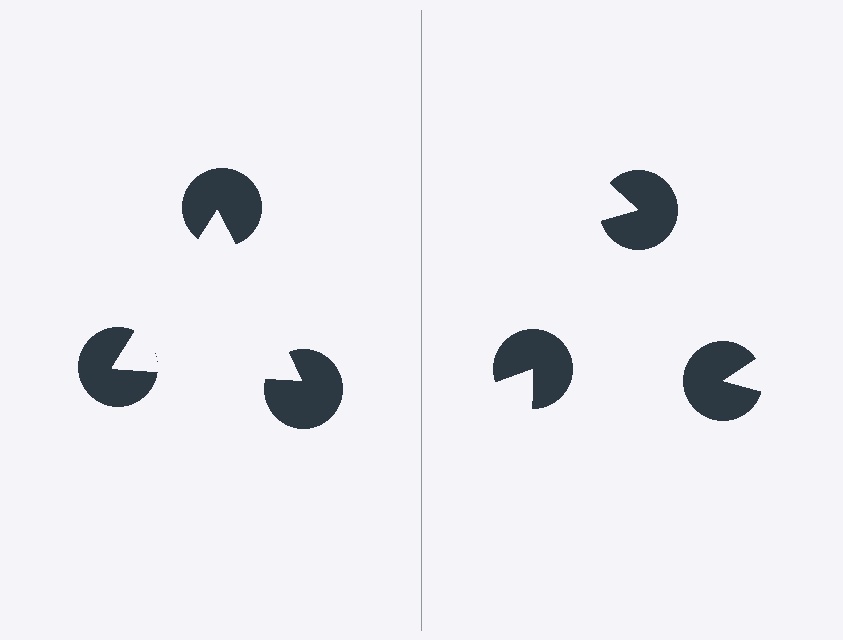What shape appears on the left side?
An illusory triangle.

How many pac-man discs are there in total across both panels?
6 — 3 on each side.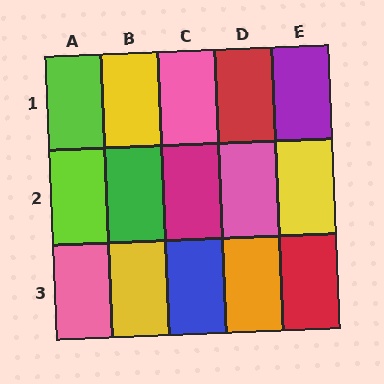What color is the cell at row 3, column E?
Red.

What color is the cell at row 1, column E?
Purple.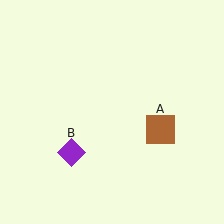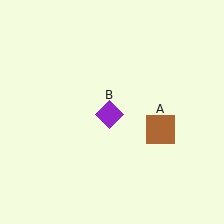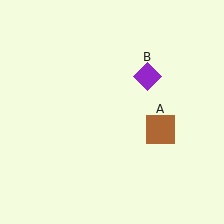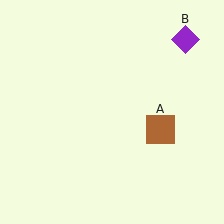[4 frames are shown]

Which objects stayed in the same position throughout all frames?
Brown square (object A) remained stationary.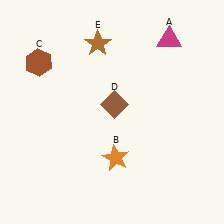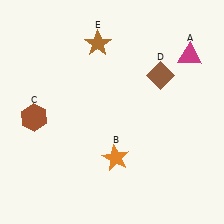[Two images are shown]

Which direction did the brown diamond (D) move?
The brown diamond (D) moved right.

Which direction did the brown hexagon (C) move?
The brown hexagon (C) moved down.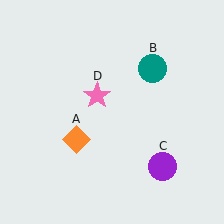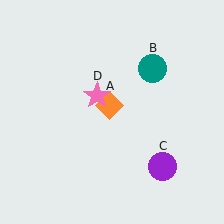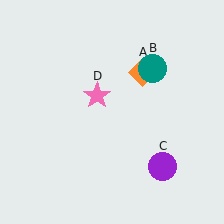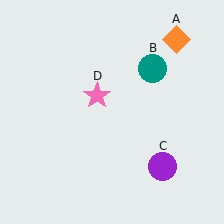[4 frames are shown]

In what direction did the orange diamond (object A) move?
The orange diamond (object A) moved up and to the right.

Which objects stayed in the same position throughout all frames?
Teal circle (object B) and purple circle (object C) and pink star (object D) remained stationary.